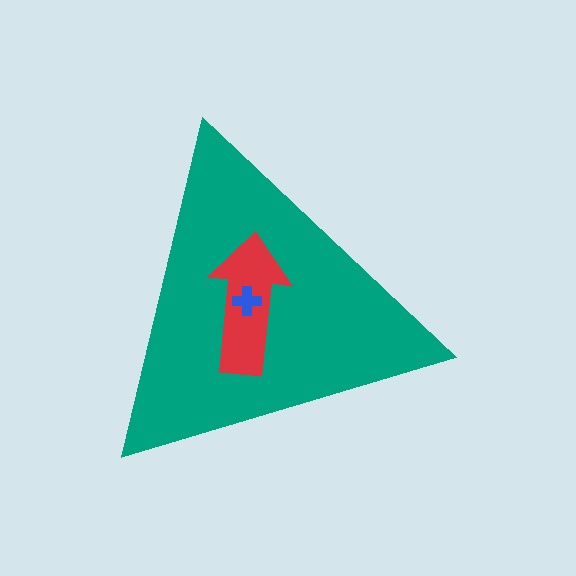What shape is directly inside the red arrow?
The blue cross.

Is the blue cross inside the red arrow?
Yes.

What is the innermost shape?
The blue cross.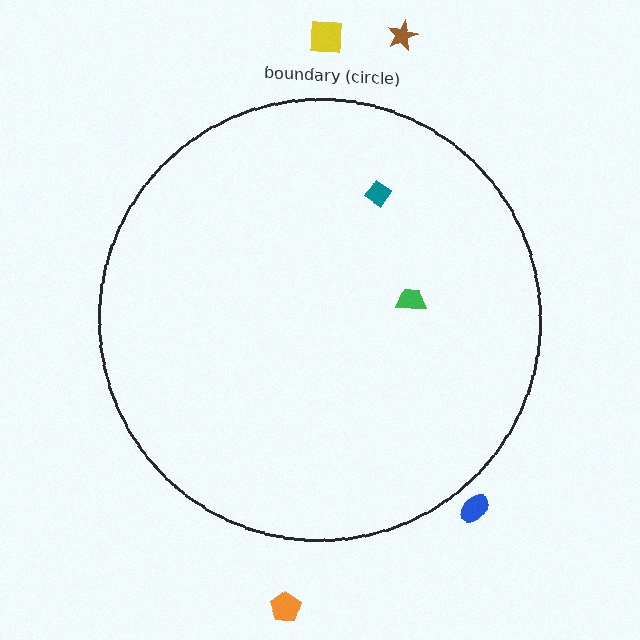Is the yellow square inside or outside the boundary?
Outside.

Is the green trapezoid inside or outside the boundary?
Inside.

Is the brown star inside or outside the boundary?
Outside.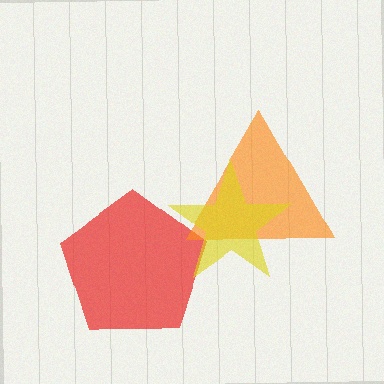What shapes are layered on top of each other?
The layered shapes are: a red pentagon, an orange triangle, a yellow star.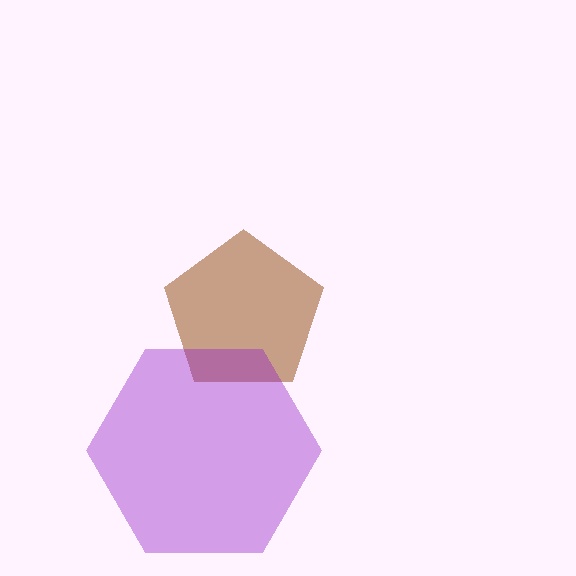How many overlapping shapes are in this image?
There are 2 overlapping shapes in the image.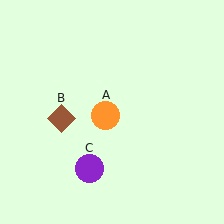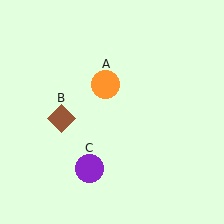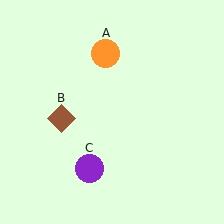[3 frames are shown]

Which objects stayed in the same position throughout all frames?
Brown diamond (object B) and purple circle (object C) remained stationary.